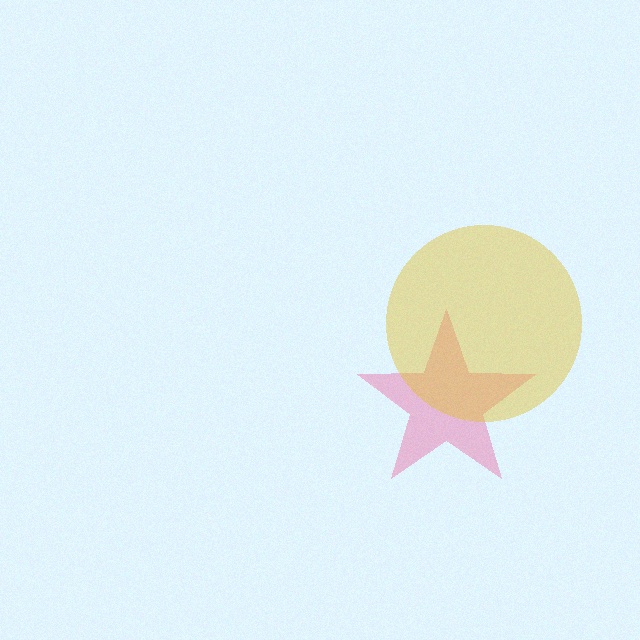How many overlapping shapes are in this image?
There are 2 overlapping shapes in the image.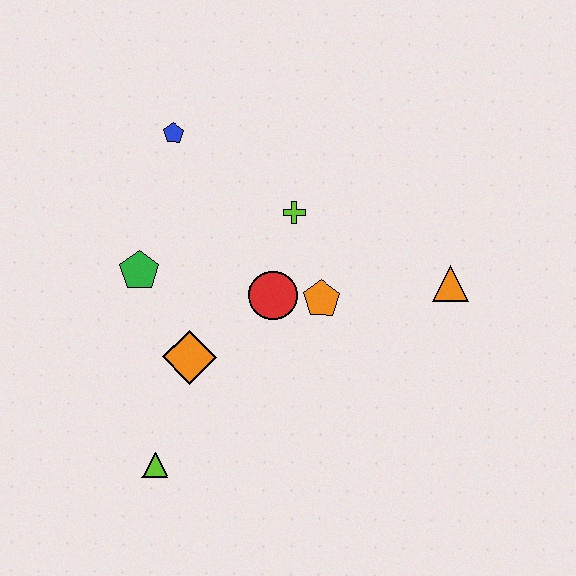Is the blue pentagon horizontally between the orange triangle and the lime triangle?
Yes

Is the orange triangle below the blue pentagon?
Yes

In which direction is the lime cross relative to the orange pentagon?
The lime cross is above the orange pentagon.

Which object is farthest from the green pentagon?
The orange triangle is farthest from the green pentagon.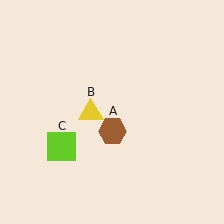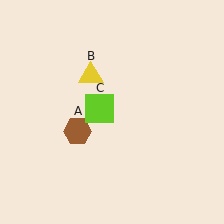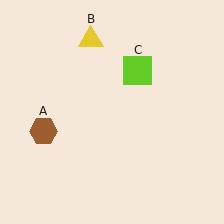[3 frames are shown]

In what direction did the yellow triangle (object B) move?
The yellow triangle (object B) moved up.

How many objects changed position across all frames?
3 objects changed position: brown hexagon (object A), yellow triangle (object B), lime square (object C).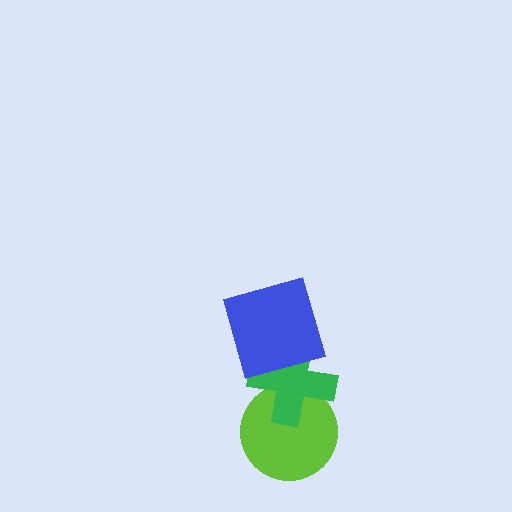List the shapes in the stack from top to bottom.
From top to bottom: the blue square, the green cross, the lime circle.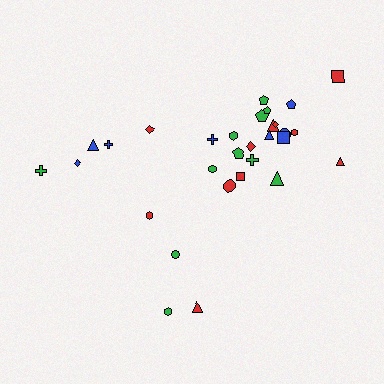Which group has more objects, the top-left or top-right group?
The top-right group.